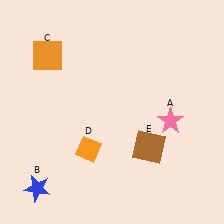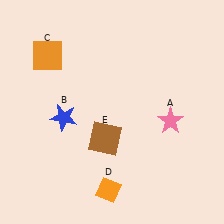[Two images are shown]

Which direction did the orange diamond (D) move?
The orange diamond (D) moved down.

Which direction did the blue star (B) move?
The blue star (B) moved up.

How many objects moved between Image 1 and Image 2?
3 objects moved between the two images.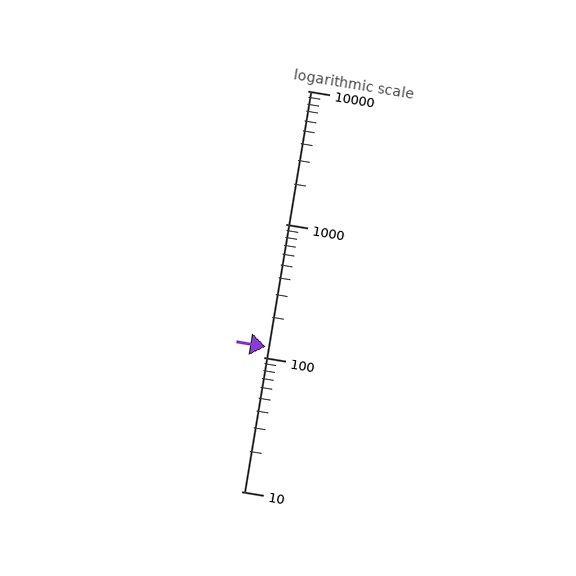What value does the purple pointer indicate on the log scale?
The pointer indicates approximately 120.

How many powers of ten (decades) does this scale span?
The scale spans 3 decades, from 10 to 10000.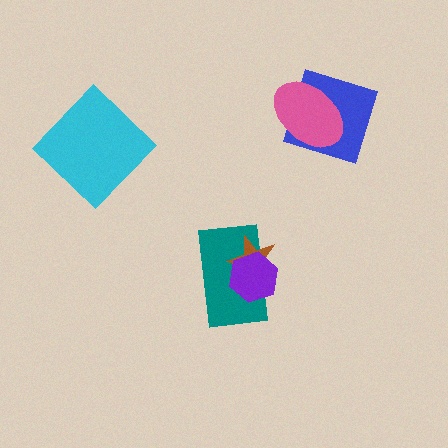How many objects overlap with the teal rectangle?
2 objects overlap with the teal rectangle.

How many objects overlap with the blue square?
1 object overlaps with the blue square.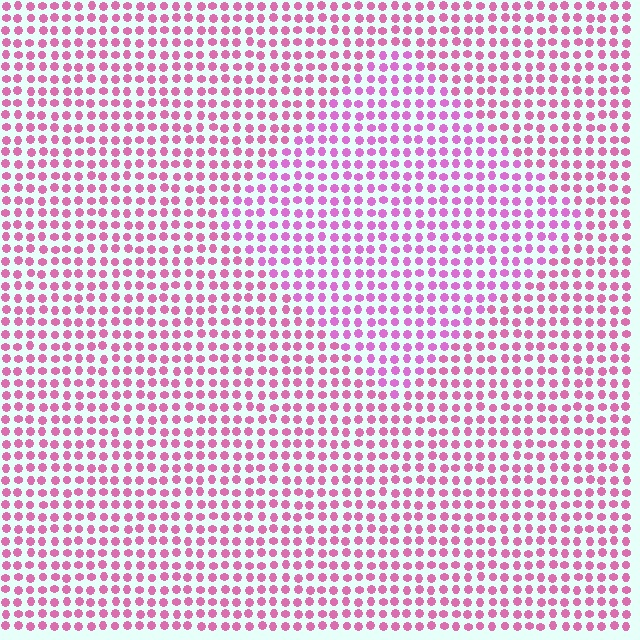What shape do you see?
I see a diamond.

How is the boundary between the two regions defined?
The boundary is defined purely by a slight shift in hue (about 20 degrees). Spacing, size, and orientation are identical on both sides.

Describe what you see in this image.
The image is filled with small pink elements in a uniform arrangement. A diamond-shaped region is visible where the elements are tinted to a slightly different hue, forming a subtle color boundary.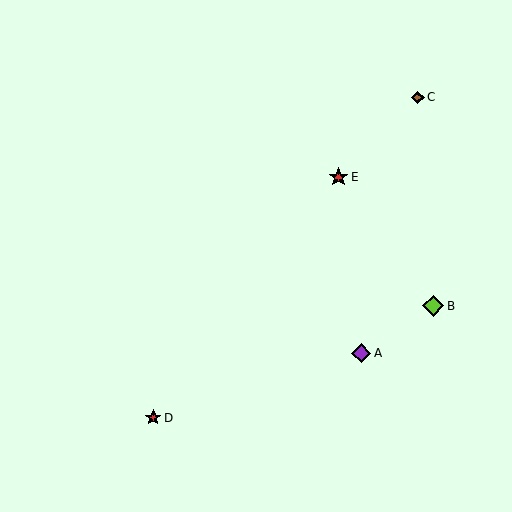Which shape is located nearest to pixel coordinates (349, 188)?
The red star (labeled E) at (338, 177) is nearest to that location.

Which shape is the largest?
The lime diamond (labeled B) is the largest.